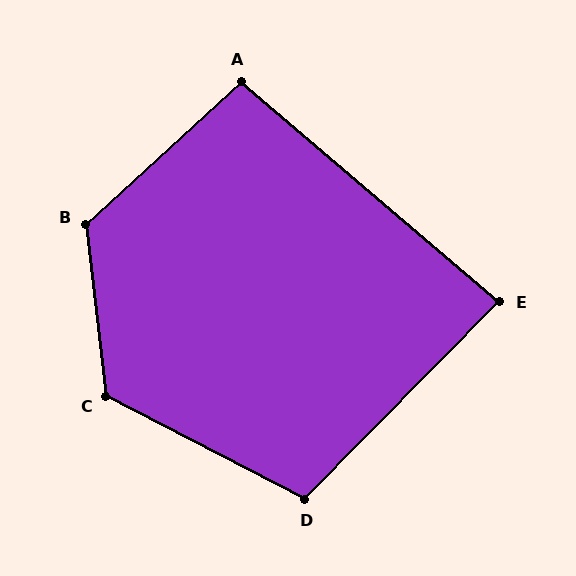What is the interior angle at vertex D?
Approximately 107 degrees (obtuse).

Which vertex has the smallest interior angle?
E, at approximately 86 degrees.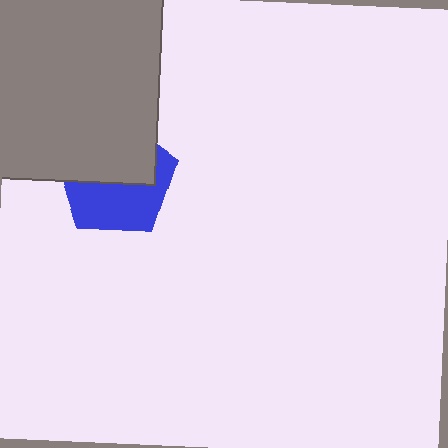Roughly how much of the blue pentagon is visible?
About half of it is visible (roughly 48%).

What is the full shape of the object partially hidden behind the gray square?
The partially hidden object is a blue pentagon.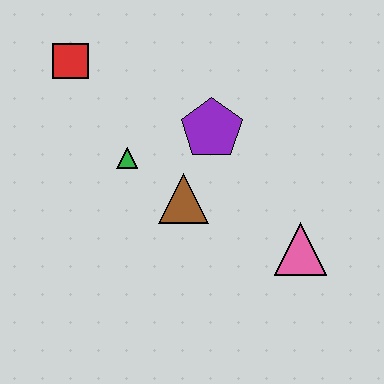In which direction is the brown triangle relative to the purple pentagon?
The brown triangle is below the purple pentagon.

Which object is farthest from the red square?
The pink triangle is farthest from the red square.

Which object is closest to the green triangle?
The brown triangle is closest to the green triangle.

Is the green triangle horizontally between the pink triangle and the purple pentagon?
No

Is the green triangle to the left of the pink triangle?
Yes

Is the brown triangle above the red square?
No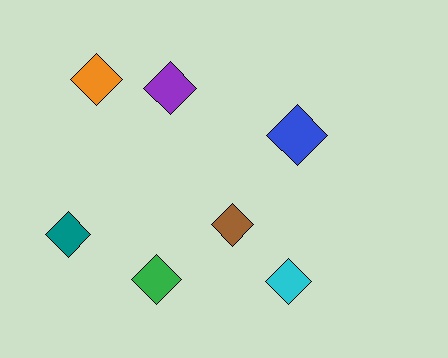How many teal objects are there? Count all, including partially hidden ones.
There is 1 teal object.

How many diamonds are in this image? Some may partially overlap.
There are 7 diamonds.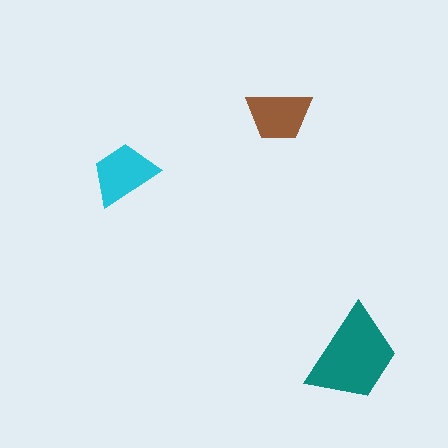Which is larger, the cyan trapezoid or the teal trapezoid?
The teal one.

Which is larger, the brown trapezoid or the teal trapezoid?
The teal one.